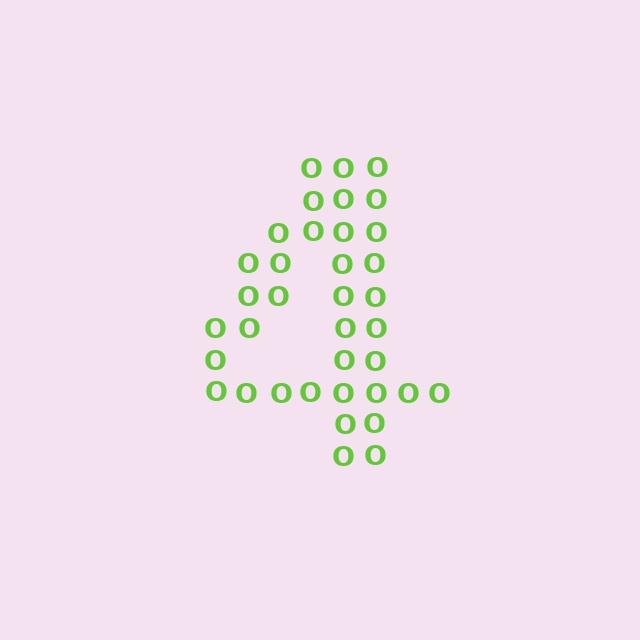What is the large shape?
The large shape is the digit 4.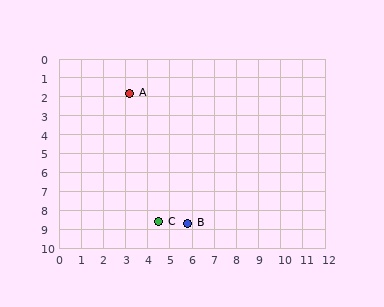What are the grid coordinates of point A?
Point A is at approximately (3.2, 1.8).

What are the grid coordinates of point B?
Point B is at approximately (5.8, 8.7).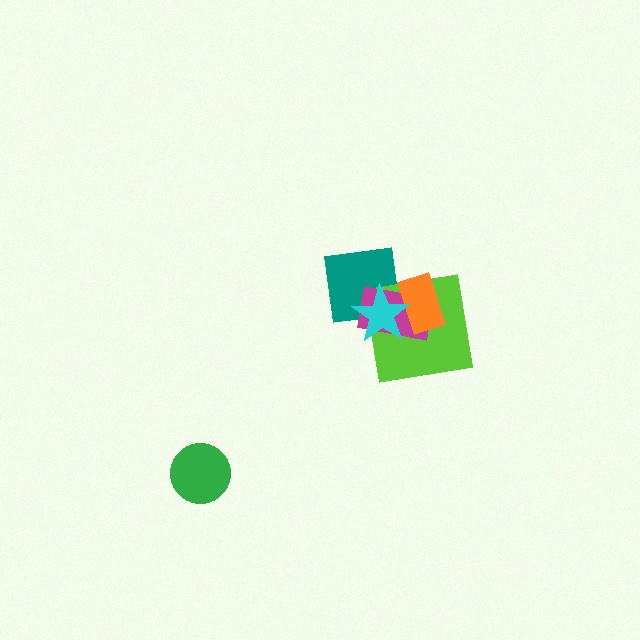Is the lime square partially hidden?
Yes, it is partially covered by another shape.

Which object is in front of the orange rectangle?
The cyan star is in front of the orange rectangle.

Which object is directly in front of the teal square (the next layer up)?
The lime square is directly in front of the teal square.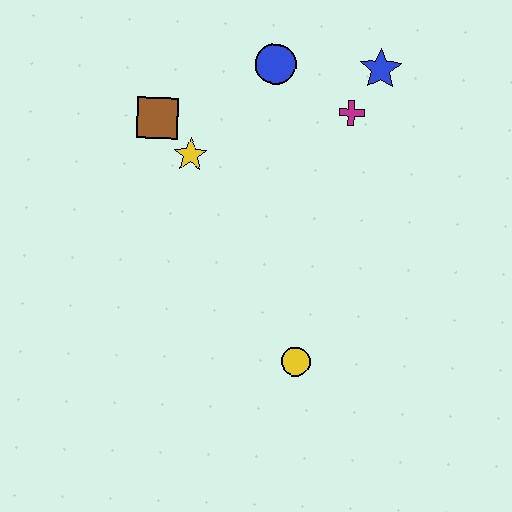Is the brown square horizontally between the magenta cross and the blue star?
No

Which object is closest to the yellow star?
The brown square is closest to the yellow star.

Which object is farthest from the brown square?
The yellow circle is farthest from the brown square.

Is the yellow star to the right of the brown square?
Yes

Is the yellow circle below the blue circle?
Yes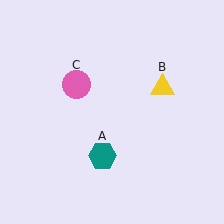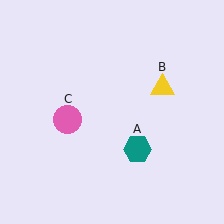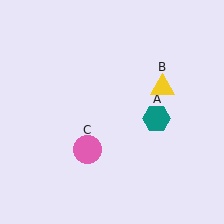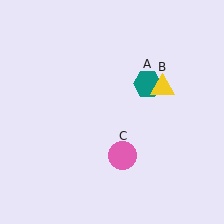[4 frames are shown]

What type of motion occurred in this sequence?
The teal hexagon (object A), pink circle (object C) rotated counterclockwise around the center of the scene.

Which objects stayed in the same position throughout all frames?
Yellow triangle (object B) remained stationary.